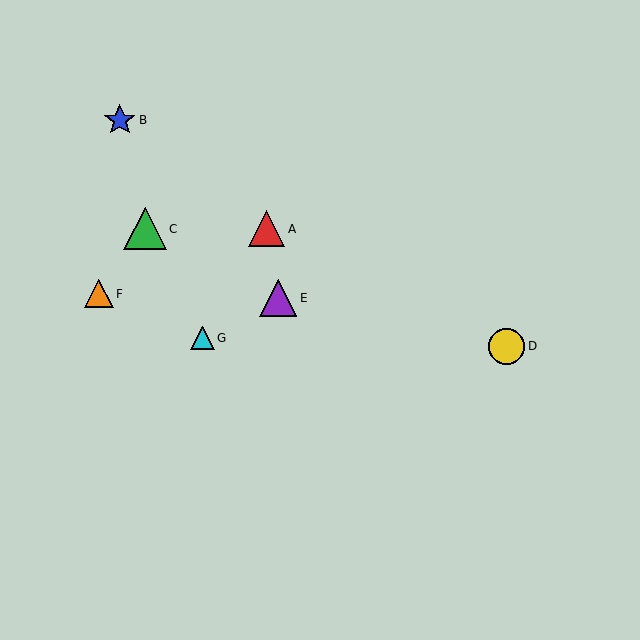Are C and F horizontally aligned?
No, C is at y≈229 and F is at y≈294.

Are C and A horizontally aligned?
Yes, both are at y≈229.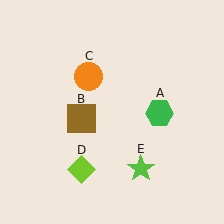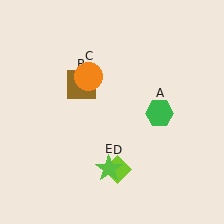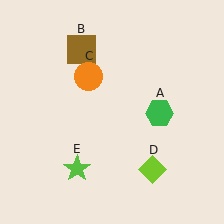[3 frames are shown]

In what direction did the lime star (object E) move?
The lime star (object E) moved left.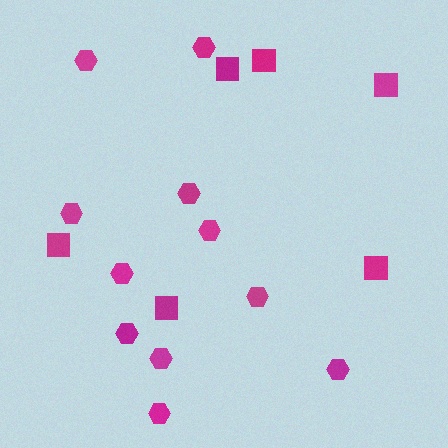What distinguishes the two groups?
There are 2 groups: one group of squares (6) and one group of hexagons (11).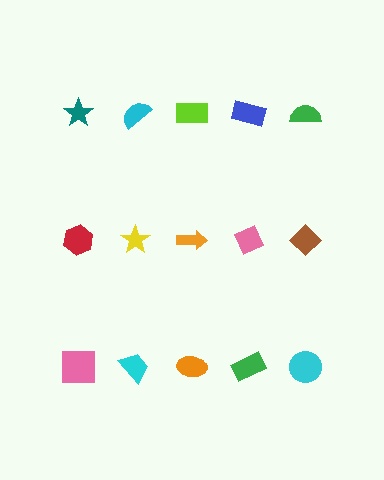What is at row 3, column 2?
A cyan trapezoid.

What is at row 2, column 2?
A yellow star.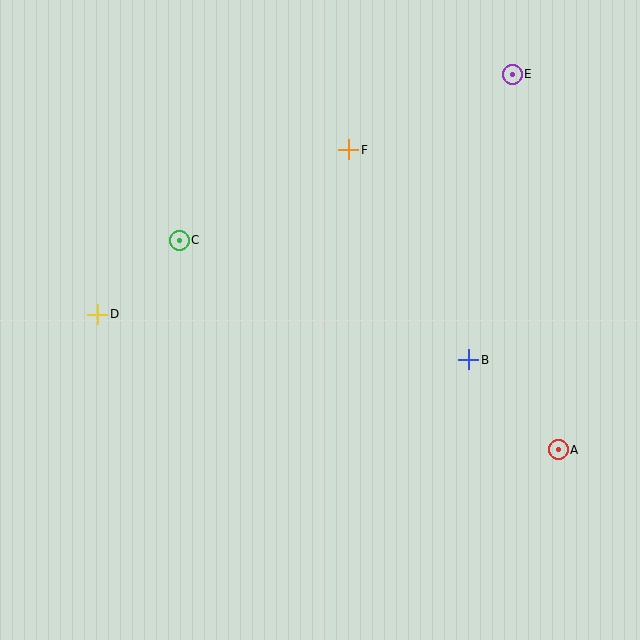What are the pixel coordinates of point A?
Point A is at (558, 450).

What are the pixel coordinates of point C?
Point C is at (179, 240).